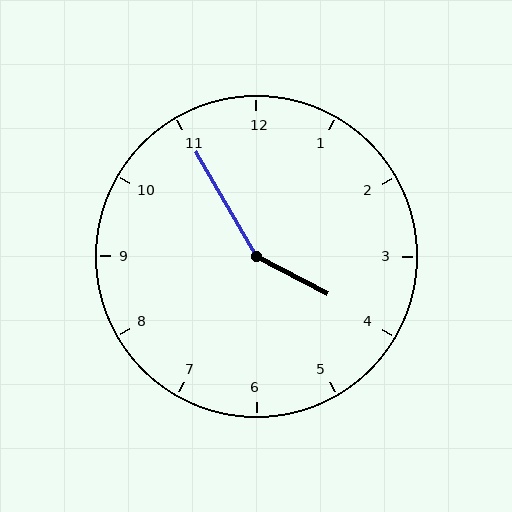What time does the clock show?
3:55.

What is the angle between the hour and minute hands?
Approximately 148 degrees.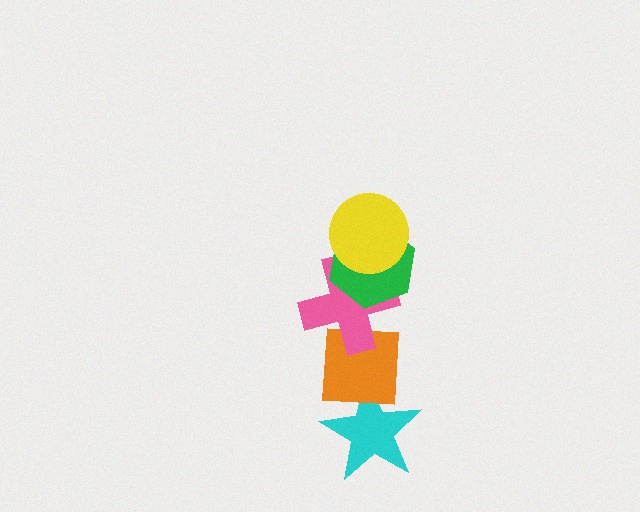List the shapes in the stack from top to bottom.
From top to bottom: the yellow circle, the green hexagon, the pink cross, the orange square, the cyan star.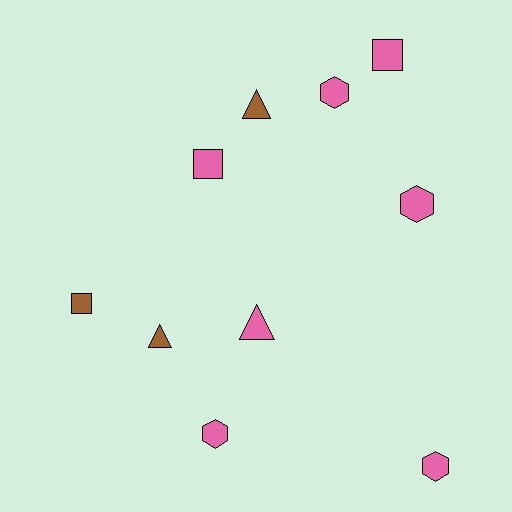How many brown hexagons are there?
There are no brown hexagons.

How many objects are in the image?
There are 10 objects.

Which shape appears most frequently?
Hexagon, with 4 objects.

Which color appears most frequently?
Pink, with 7 objects.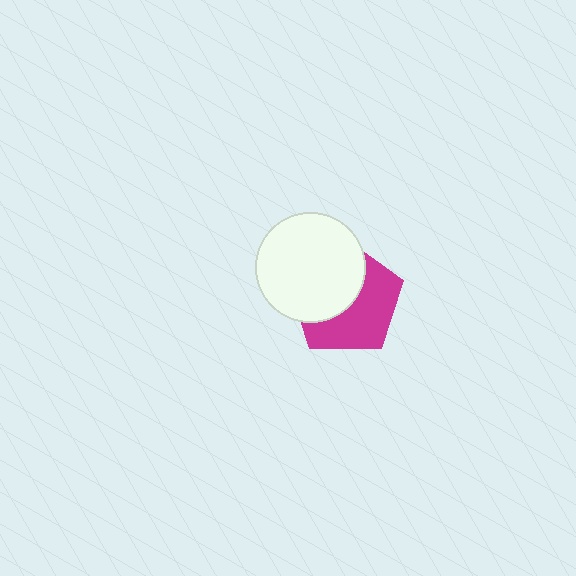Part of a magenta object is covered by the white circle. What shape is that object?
It is a pentagon.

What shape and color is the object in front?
The object in front is a white circle.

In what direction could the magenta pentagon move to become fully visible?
The magenta pentagon could move toward the lower-right. That would shift it out from behind the white circle entirely.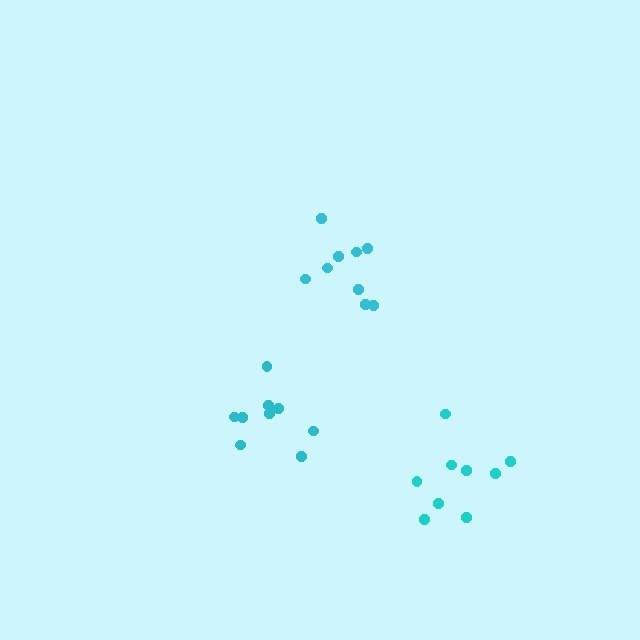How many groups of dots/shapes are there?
There are 3 groups.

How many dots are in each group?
Group 1: 9 dots, Group 2: 9 dots, Group 3: 9 dots (27 total).